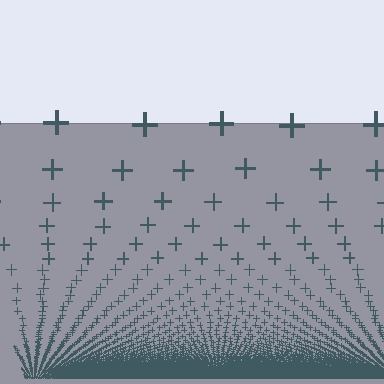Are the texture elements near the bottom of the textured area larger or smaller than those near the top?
Smaller. The gradient is inverted — elements near the bottom are smaller and denser.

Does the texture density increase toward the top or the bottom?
Density increases toward the bottom.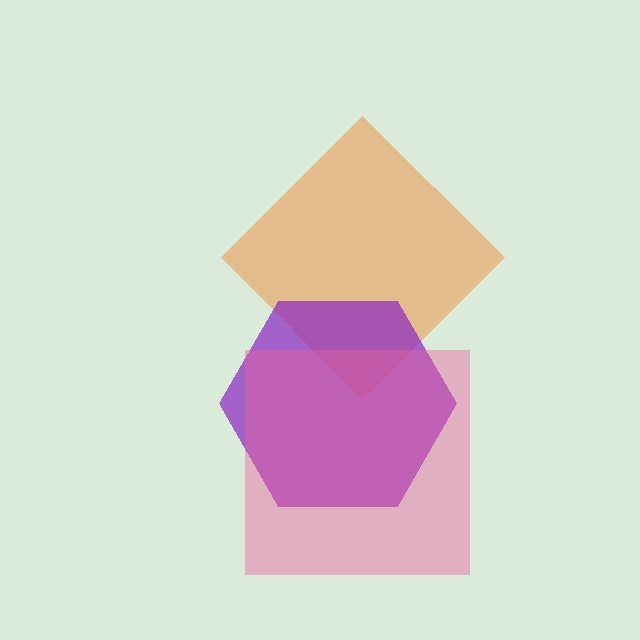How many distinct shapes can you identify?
There are 3 distinct shapes: an orange diamond, a purple hexagon, a pink square.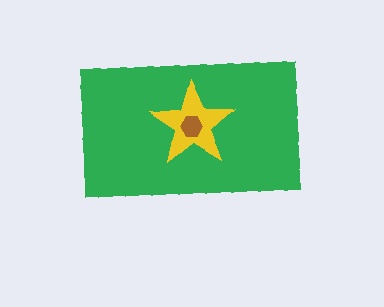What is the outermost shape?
The green rectangle.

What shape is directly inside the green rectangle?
The yellow star.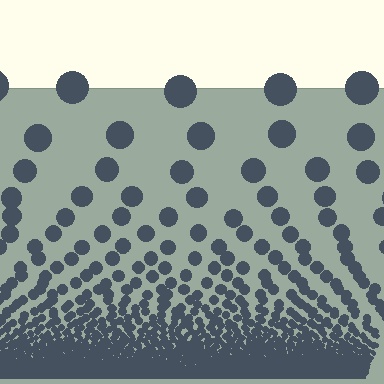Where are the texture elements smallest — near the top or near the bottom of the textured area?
Near the bottom.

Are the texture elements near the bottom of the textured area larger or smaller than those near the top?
Smaller. The gradient is inverted — elements near the bottom are smaller and denser.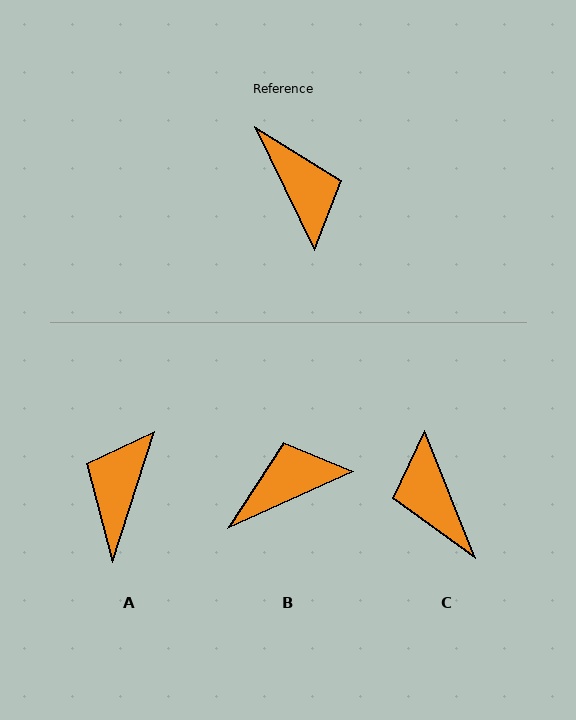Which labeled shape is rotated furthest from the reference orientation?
C, about 176 degrees away.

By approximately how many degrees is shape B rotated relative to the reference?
Approximately 89 degrees counter-clockwise.